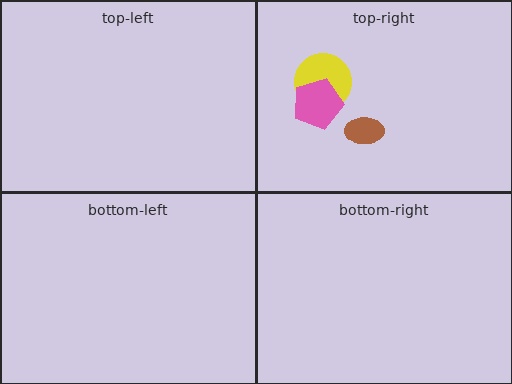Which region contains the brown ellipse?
The top-right region.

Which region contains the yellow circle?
The top-right region.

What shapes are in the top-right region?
The yellow circle, the brown ellipse, the pink pentagon.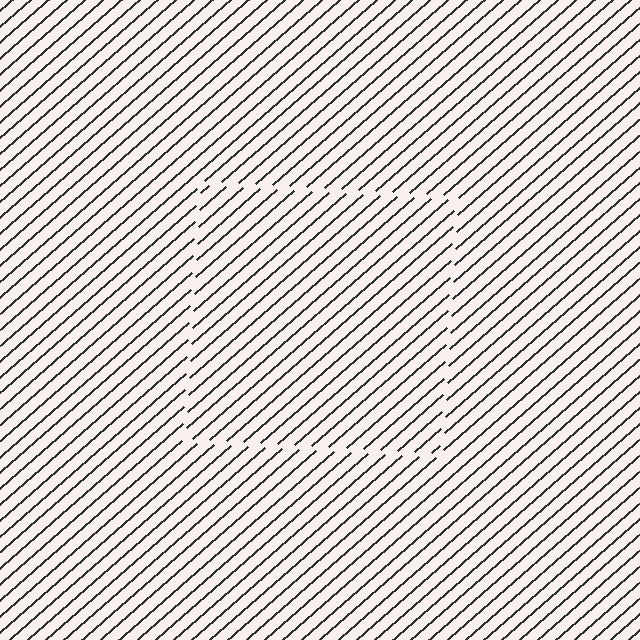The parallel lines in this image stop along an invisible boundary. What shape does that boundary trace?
An illusory square. The interior of the shape contains the same grating, shifted by half a period — the contour is defined by the phase discontinuity where line-ends from the inner and outer gratings abut.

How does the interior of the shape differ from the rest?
The interior of the shape contains the same grating, shifted by half a period — the contour is defined by the phase discontinuity where line-ends from the inner and outer gratings abut.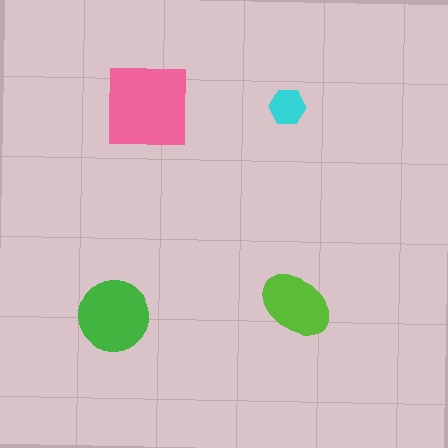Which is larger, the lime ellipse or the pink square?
The pink square.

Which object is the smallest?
The cyan hexagon.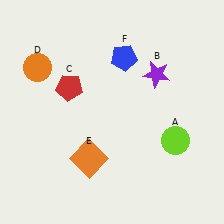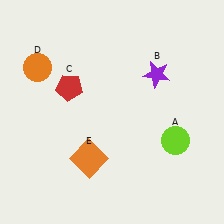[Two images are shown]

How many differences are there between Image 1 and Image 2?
There is 1 difference between the two images.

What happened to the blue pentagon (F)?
The blue pentagon (F) was removed in Image 2. It was in the top-right area of Image 1.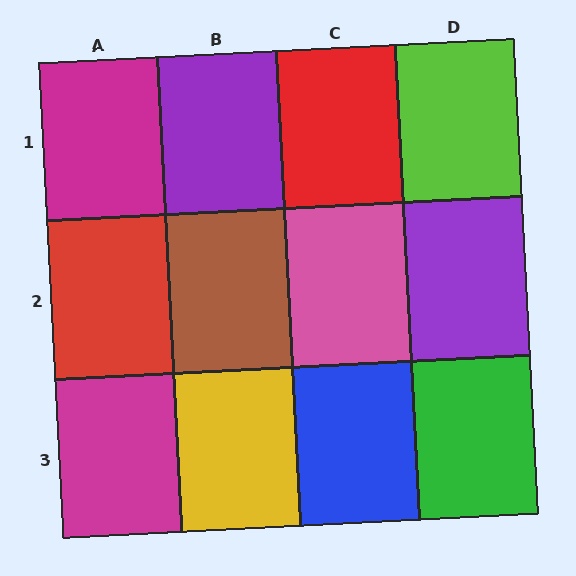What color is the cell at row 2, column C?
Pink.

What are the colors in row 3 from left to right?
Magenta, yellow, blue, green.